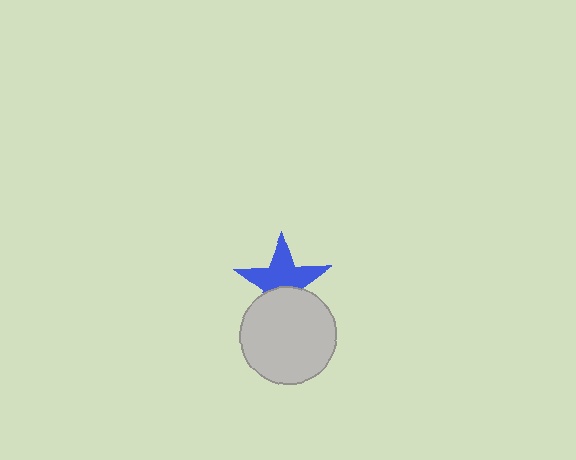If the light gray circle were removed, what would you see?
You would see the complete blue star.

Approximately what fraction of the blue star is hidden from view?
Roughly 40% of the blue star is hidden behind the light gray circle.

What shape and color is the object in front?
The object in front is a light gray circle.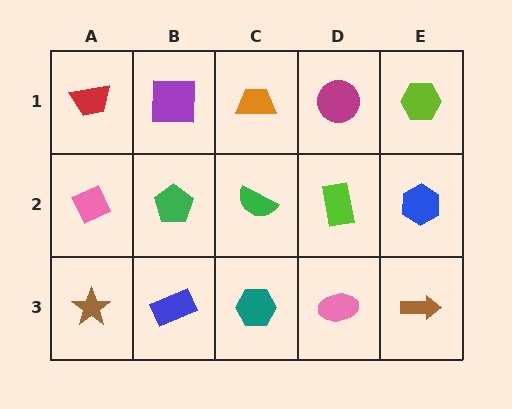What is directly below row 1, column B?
A green pentagon.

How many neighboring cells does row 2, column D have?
4.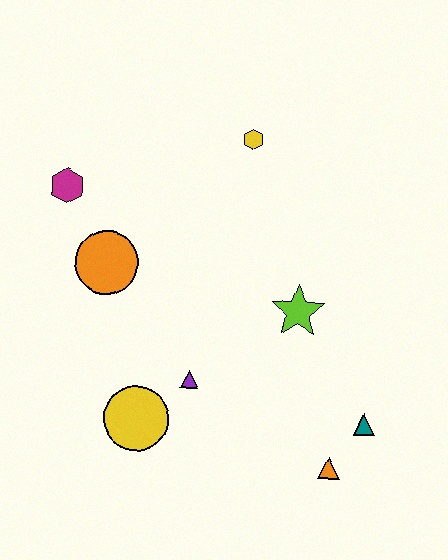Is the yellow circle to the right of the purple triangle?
No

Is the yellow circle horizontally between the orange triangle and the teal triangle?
No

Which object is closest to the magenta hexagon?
The orange circle is closest to the magenta hexagon.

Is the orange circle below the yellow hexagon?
Yes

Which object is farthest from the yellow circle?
The yellow hexagon is farthest from the yellow circle.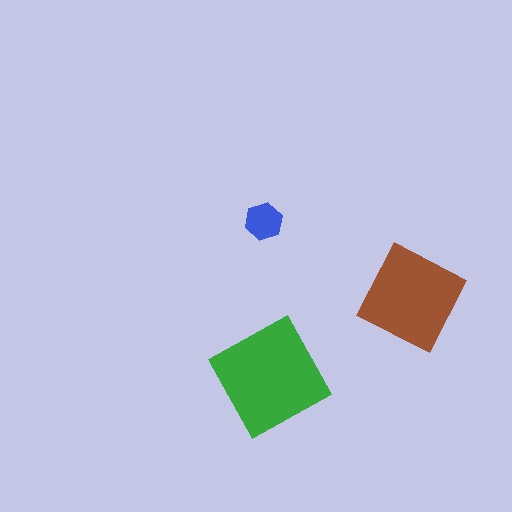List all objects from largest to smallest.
The green diamond, the brown square, the blue hexagon.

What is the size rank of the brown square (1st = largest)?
2nd.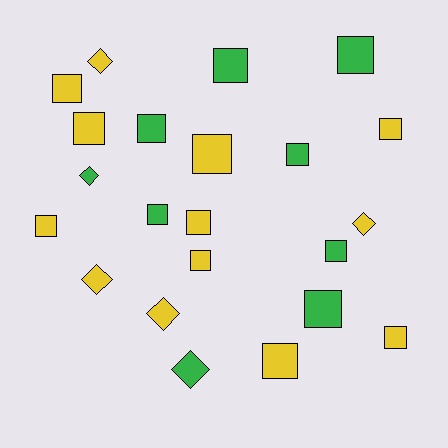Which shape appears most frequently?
Square, with 16 objects.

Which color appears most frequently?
Yellow, with 13 objects.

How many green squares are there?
There are 7 green squares.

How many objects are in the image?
There are 22 objects.